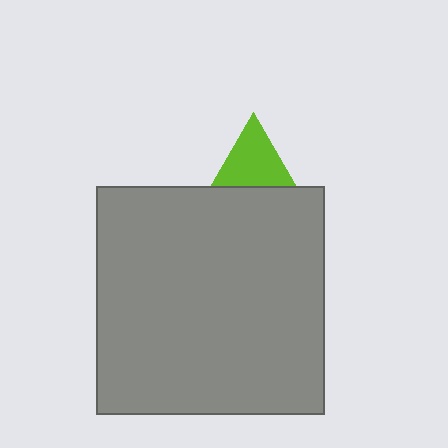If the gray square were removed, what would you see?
You would see the complete lime triangle.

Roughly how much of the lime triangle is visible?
About half of it is visible (roughly 45%).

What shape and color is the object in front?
The object in front is a gray square.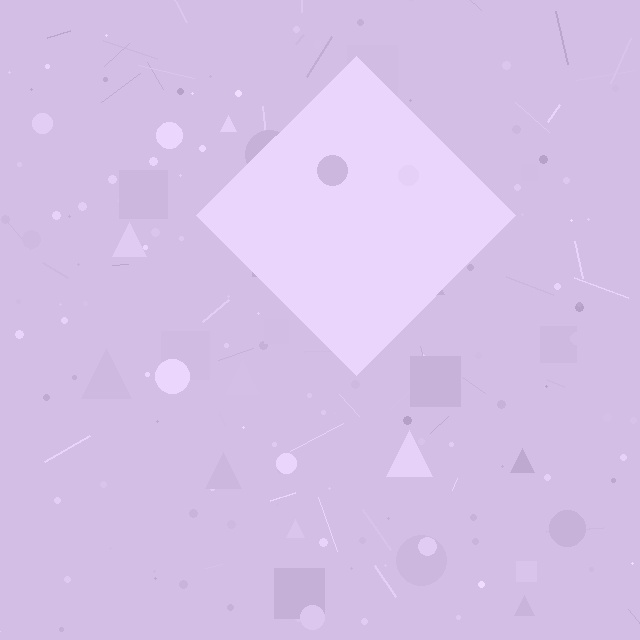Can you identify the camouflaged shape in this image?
The camouflaged shape is a diamond.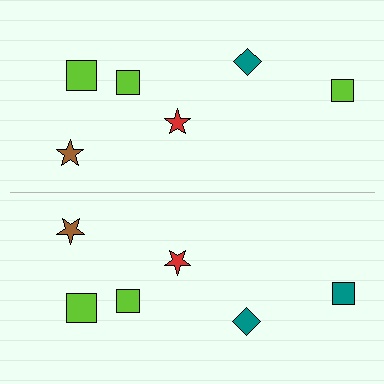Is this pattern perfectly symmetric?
No, the pattern is not perfectly symmetric. The teal square on the bottom side breaks the symmetry — its mirror counterpart is lime.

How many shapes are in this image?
There are 12 shapes in this image.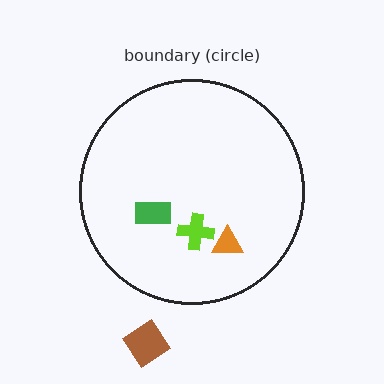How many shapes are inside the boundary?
3 inside, 1 outside.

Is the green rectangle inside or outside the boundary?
Inside.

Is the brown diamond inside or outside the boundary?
Outside.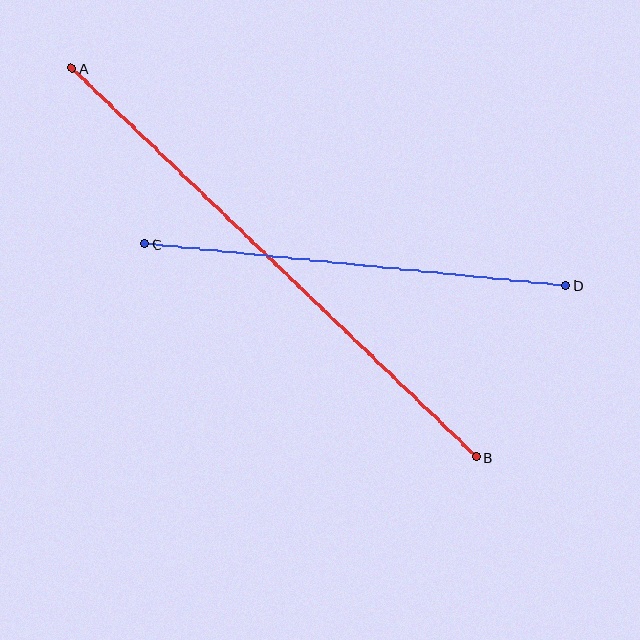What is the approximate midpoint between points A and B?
The midpoint is at approximately (274, 263) pixels.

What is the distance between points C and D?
The distance is approximately 423 pixels.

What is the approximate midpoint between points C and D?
The midpoint is at approximately (355, 265) pixels.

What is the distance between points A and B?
The distance is approximately 561 pixels.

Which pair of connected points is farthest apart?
Points A and B are farthest apart.